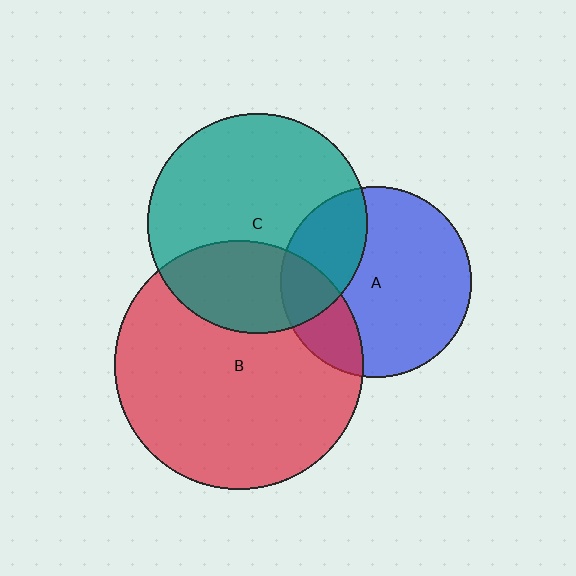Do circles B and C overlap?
Yes.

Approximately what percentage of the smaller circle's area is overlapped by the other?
Approximately 30%.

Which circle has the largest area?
Circle B (red).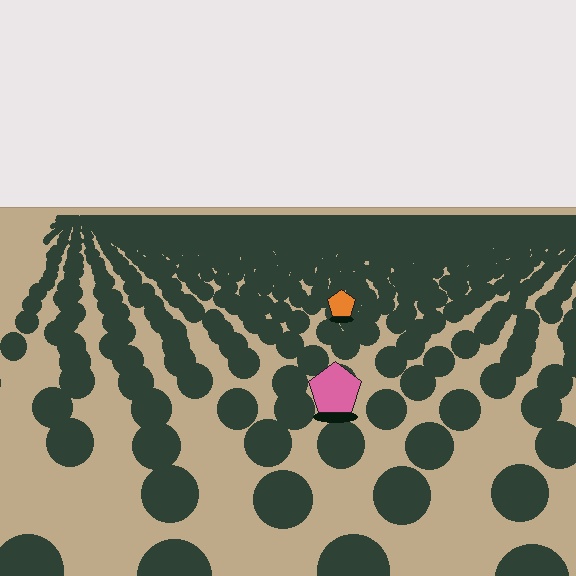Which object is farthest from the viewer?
The orange pentagon is farthest from the viewer. It appears smaller and the ground texture around it is denser.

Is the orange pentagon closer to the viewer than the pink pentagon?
No. The pink pentagon is closer — you can tell from the texture gradient: the ground texture is coarser near it.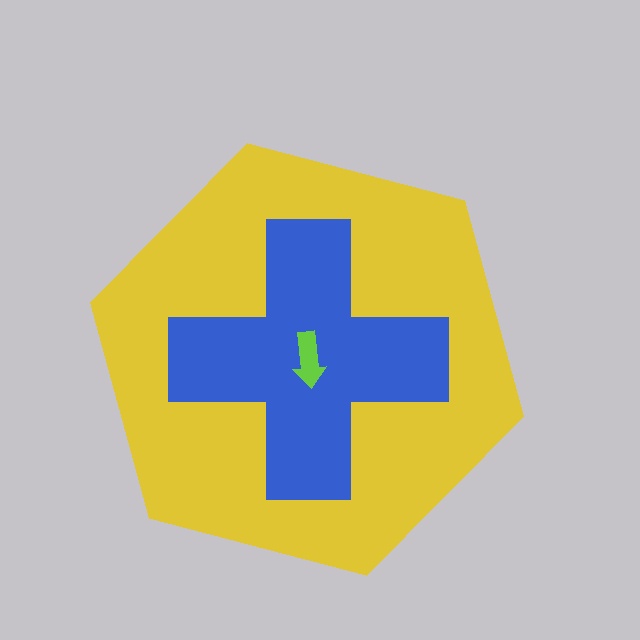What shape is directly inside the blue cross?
The lime arrow.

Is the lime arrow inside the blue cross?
Yes.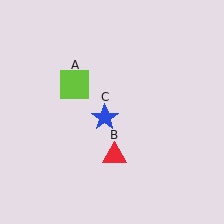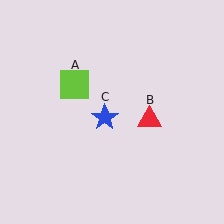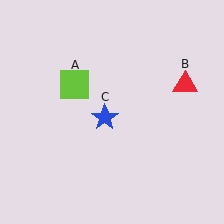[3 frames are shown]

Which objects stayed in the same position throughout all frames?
Lime square (object A) and blue star (object C) remained stationary.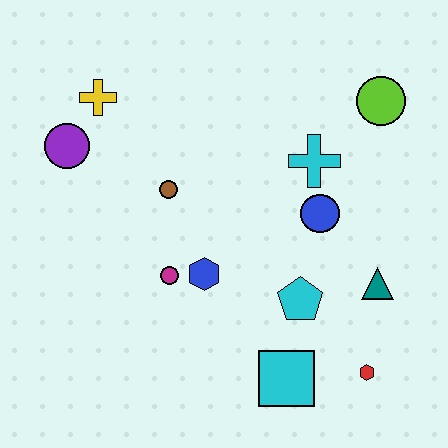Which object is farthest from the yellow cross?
The red hexagon is farthest from the yellow cross.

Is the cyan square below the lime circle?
Yes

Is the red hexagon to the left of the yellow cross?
No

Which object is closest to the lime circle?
The cyan cross is closest to the lime circle.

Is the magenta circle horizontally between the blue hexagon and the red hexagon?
No